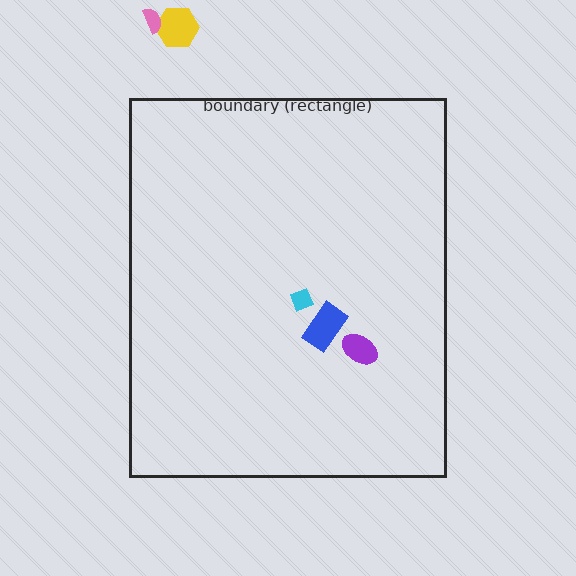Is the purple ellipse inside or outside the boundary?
Inside.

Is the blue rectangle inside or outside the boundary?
Inside.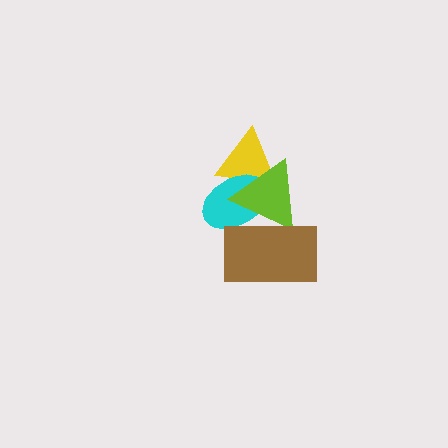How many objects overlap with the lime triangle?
3 objects overlap with the lime triangle.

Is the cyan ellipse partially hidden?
Yes, it is partially covered by another shape.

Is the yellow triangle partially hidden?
Yes, it is partially covered by another shape.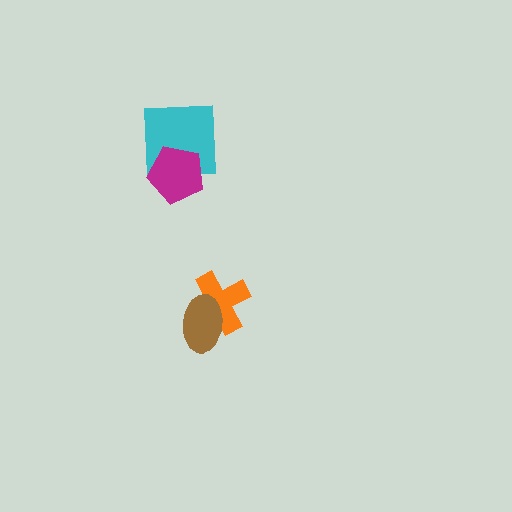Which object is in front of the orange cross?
The brown ellipse is in front of the orange cross.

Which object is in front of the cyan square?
The magenta pentagon is in front of the cyan square.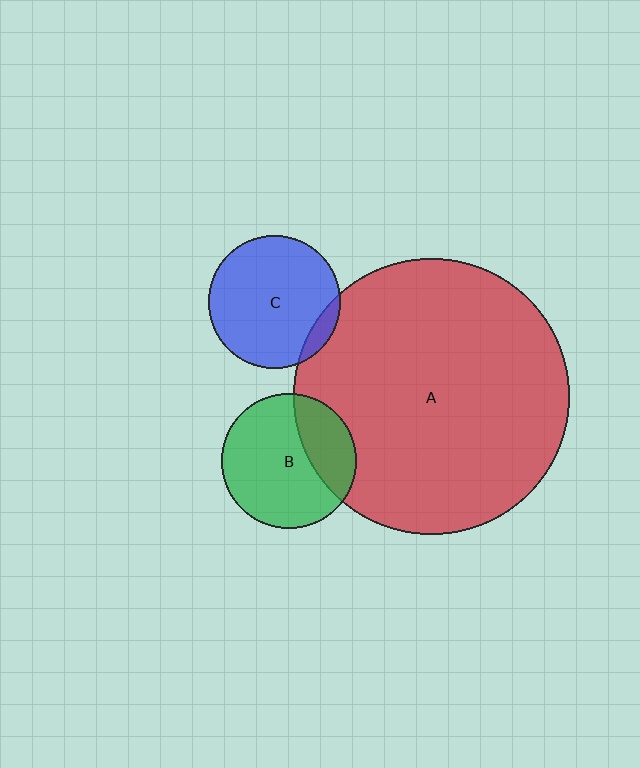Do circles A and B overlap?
Yes.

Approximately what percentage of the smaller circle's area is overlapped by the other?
Approximately 30%.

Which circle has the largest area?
Circle A (red).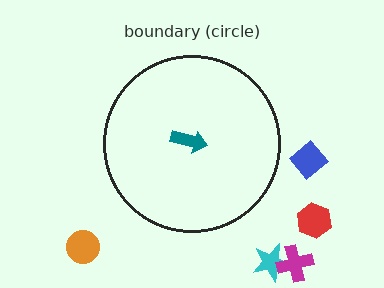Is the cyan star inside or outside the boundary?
Outside.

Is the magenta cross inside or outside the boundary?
Outside.